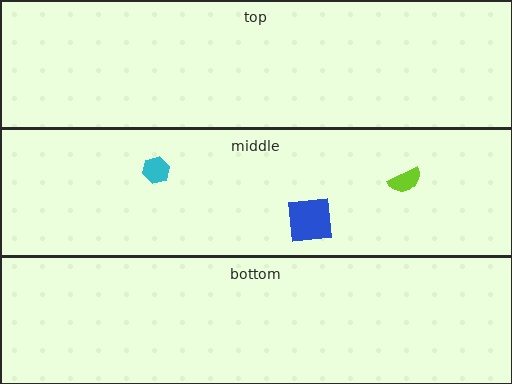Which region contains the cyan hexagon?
The middle region.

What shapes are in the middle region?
The lime semicircle, the cyan hexagon, the blue square.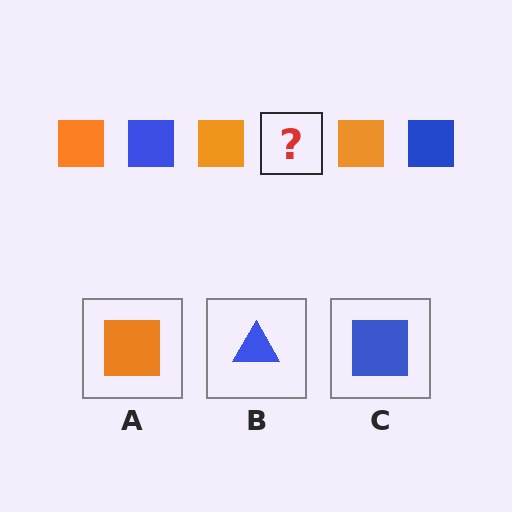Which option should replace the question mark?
Option C.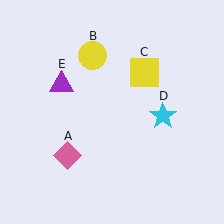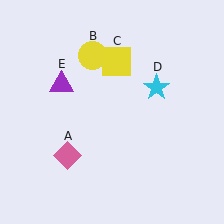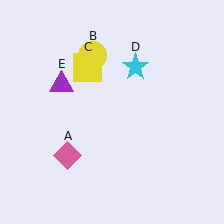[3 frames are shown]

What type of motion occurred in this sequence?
The yellow square (object C), cyan star (object D) rotated counterclockwise around the center of the scene.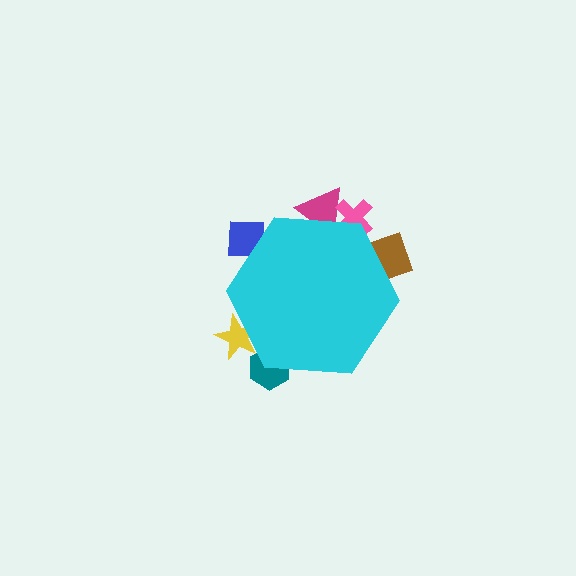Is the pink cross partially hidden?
Yes, the pink cross is partially hidden behind the cyan hexagon.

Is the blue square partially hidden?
Yes, the blue square is partially hidden behind the cyan hexagon.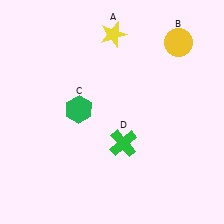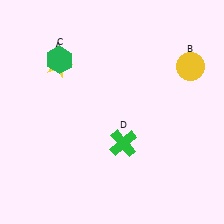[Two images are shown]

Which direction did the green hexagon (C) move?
The green hexagon (C) moved up.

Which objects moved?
The objects that moved are: the yellow star (A), the yellow circle (B), the green hexagon (C).